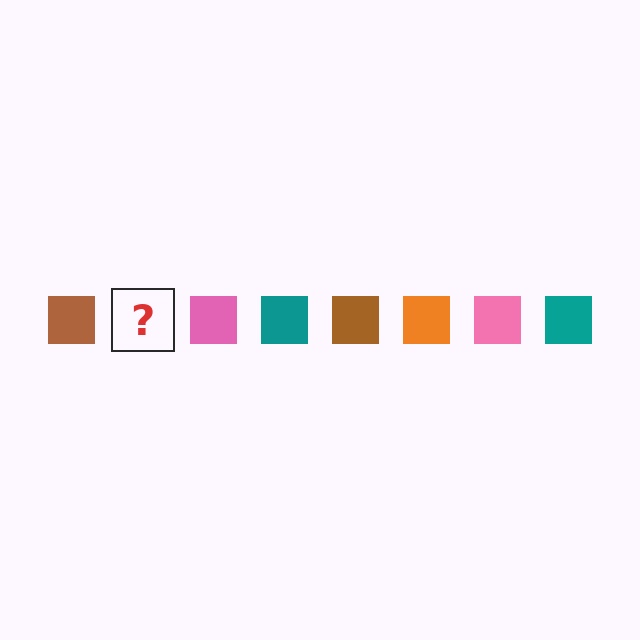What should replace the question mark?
The question mark should be replaced with an orange square.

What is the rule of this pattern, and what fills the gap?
The rule is that the pattern cycles through brown, orange, pink, teal squares. The gap should be filled with an orange square.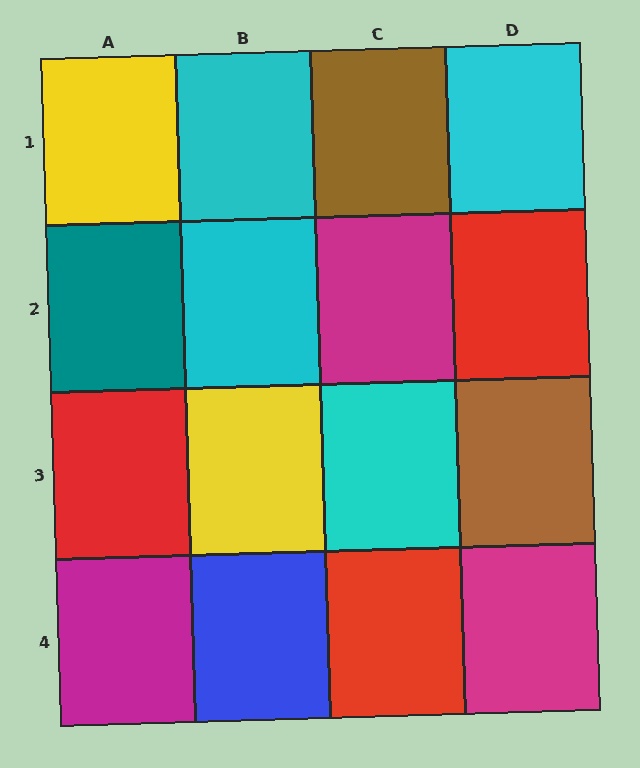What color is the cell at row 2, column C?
Magenta.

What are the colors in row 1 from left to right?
Yellow, cyan, brown, cyan.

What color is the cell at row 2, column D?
Red.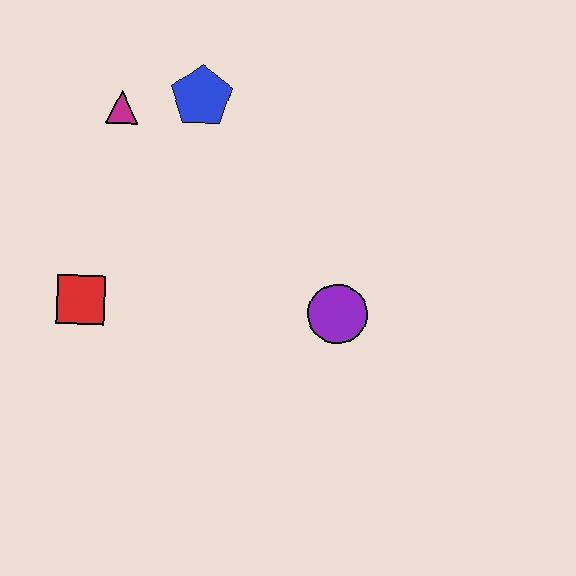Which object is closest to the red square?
The magenta triangle is closest to the red square.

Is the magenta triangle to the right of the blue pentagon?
No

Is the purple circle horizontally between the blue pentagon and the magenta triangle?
No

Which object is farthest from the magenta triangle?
The purple circle is farthest from the magenta triangle.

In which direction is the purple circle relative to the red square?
The purple circle is to the right of the red square.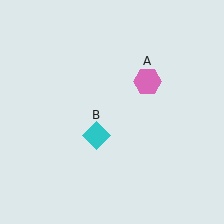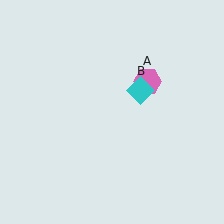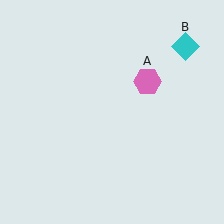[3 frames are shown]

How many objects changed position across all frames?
1 object changed position: cyan diamond (object B).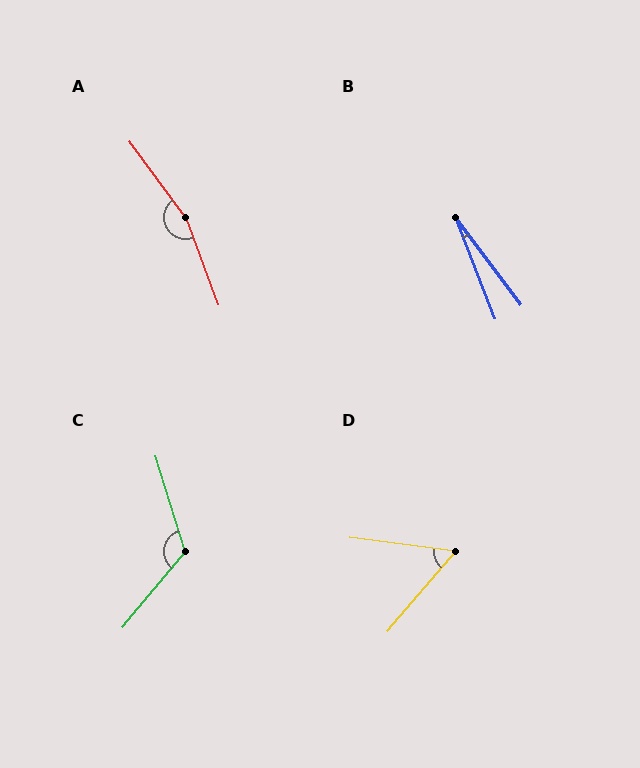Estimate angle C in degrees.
Approximately 123 degrees.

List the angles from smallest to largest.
B (16°), D (57°), C (123°), A (164°).